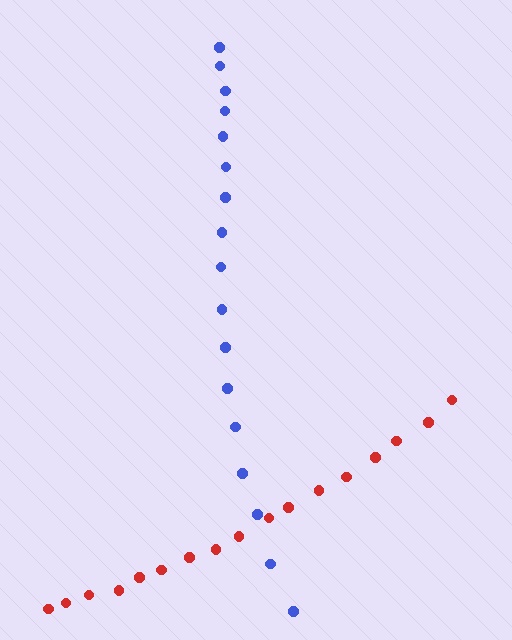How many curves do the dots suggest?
There are 2 distinct paths.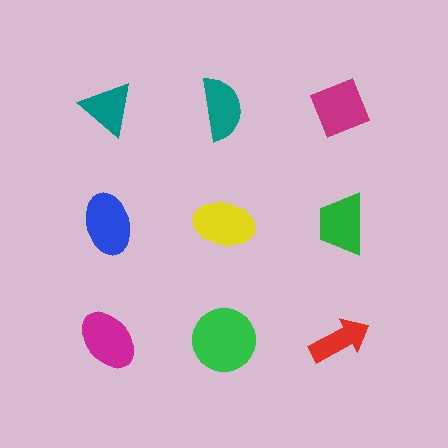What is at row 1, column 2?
A teal semicircle.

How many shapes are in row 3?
3 shapes.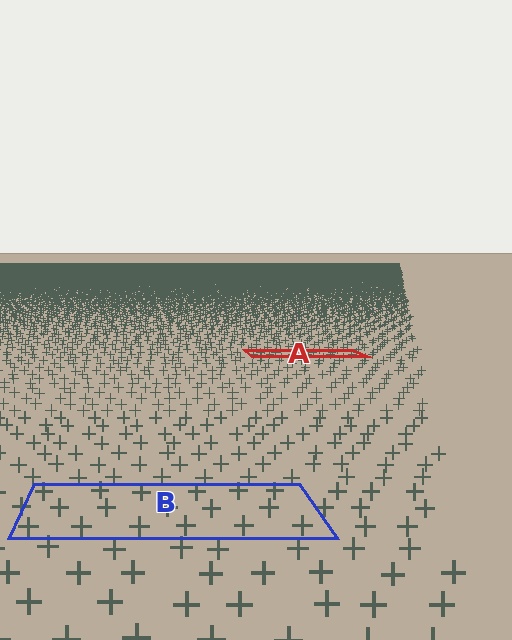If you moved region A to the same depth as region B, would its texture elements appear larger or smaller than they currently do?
They would appear larger. At a closer depth, the same texture elements are projected at a bigger on-screen size.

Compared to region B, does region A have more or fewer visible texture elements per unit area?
Region A has more texture elements per unit area — they are packed more densely because it is farther away.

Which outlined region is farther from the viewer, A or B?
Region A is farther from the viewer — the texture elements inside it appear smaller and more densely packed.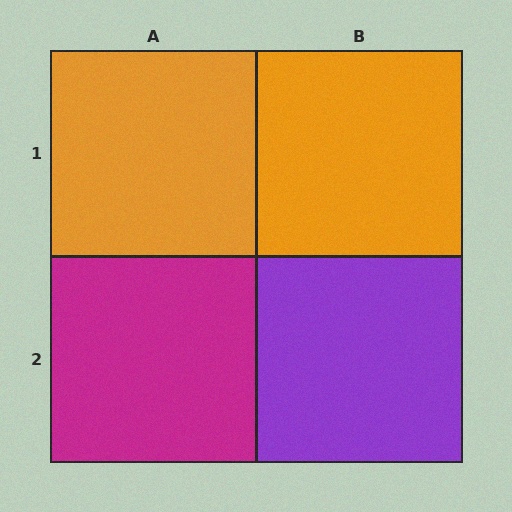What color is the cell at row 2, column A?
Magenta.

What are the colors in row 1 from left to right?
Orange, orange.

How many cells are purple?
1 cell is purple.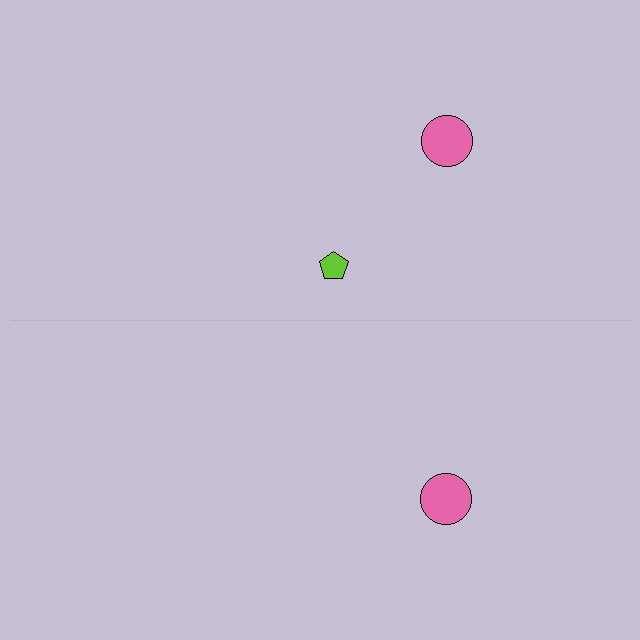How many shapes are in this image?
There are 3 shapes in this image.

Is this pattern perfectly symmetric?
No, the pattern is not perfectly symmetric. A lime pentagon is missing from the bottom side.